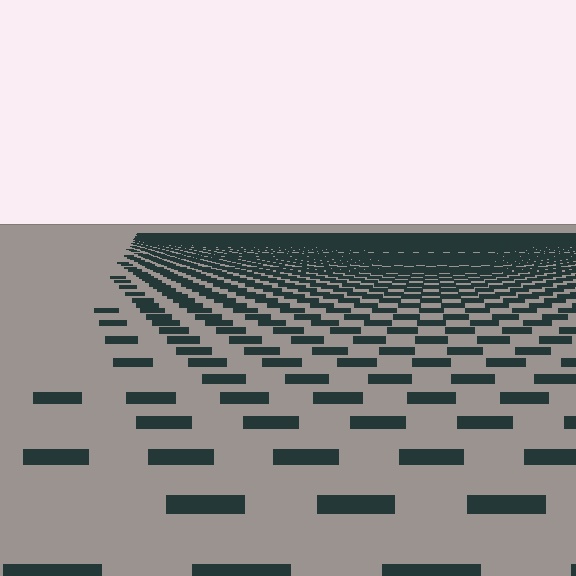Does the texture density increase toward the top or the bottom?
Density increases toward the top.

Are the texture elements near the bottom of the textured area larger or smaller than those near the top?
Larger. Near the bottom, elements are closer to the viewer and appear at a bigger on-screen size.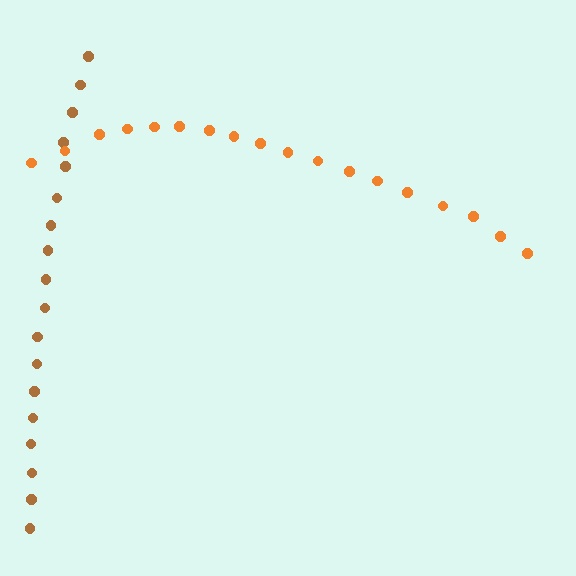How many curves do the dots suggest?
There are 2 distinct paths.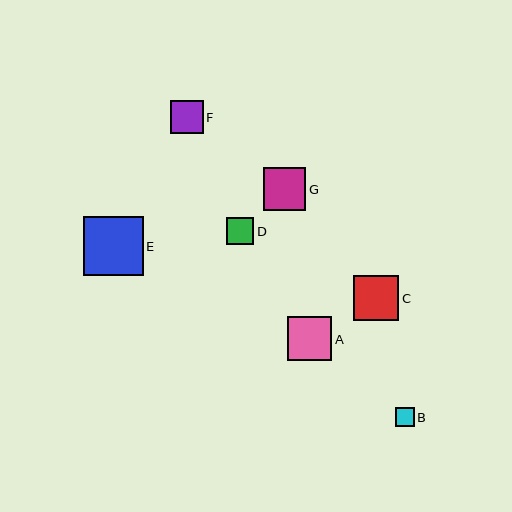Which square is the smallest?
Square B is the smallest with a size of approximately 19 pixels.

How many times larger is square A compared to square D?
Square A is approximately 1.6 times the size of square D.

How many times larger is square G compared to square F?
Square G is approximately 1.3 times the size of square F.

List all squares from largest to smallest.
From largest to smallest: E, C, A, G, F, D, B.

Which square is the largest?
Square E is the largest with a size of approximately 60 pixels.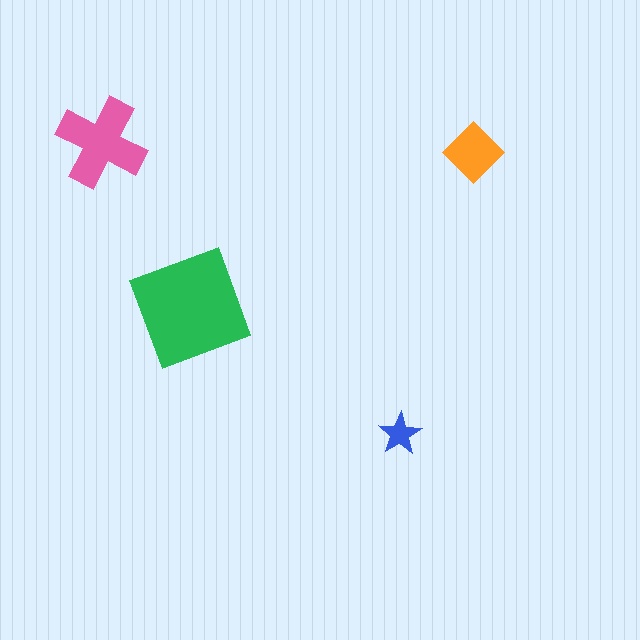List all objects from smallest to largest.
The blue star, the orange diamond, the pink cross, the green square.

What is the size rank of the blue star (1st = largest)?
4th.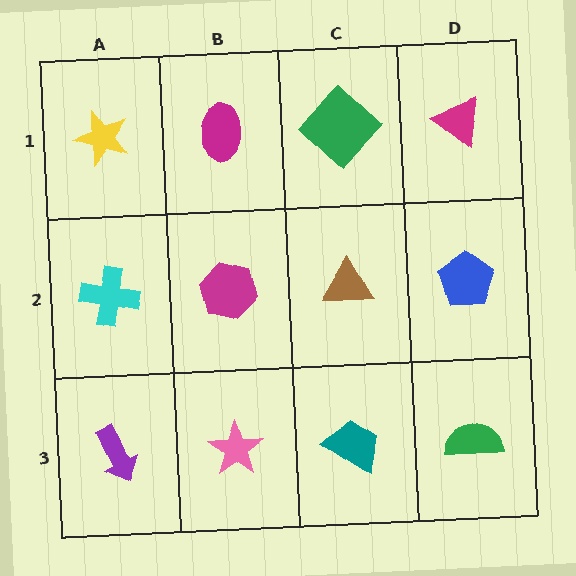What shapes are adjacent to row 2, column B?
A magenta ellipse (row 1, column B), a pink star (row 3, column B), a cyan cross (row 2, column A), a brown triangle (row 2, column C).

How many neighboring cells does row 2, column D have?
3.